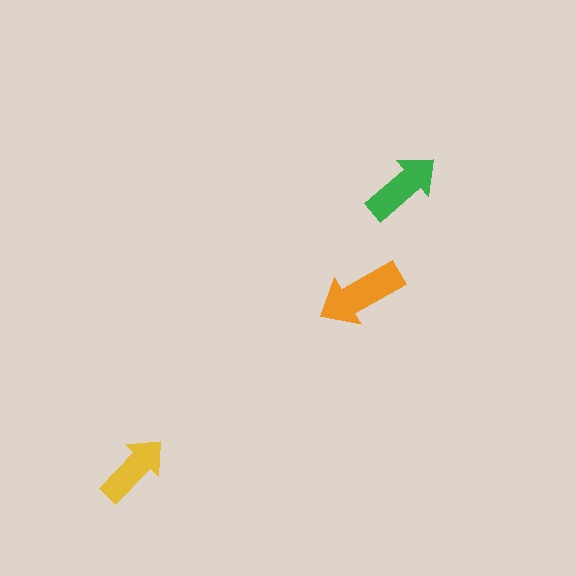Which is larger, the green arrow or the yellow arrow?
The green one.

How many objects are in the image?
There are 3 objects in the image.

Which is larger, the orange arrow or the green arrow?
The orange one.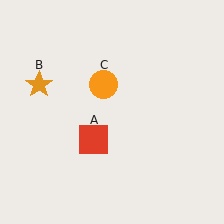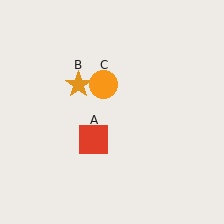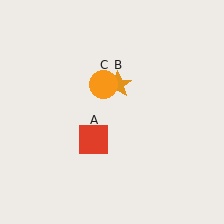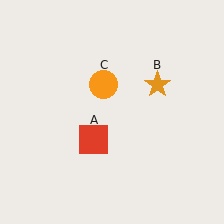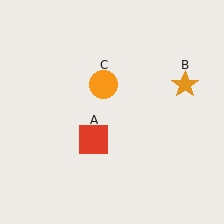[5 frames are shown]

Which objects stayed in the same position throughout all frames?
Red square (object A) and orange circle (object C) remained stationary.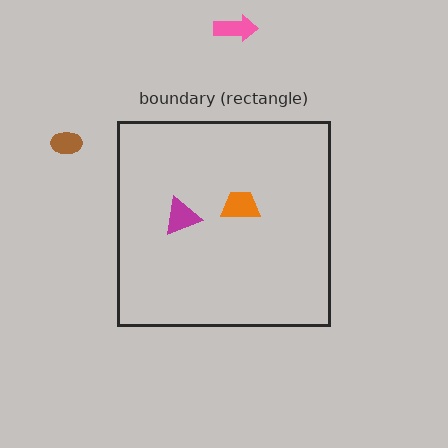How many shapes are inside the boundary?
2 inside, 2 outside.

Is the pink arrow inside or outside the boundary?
Outside.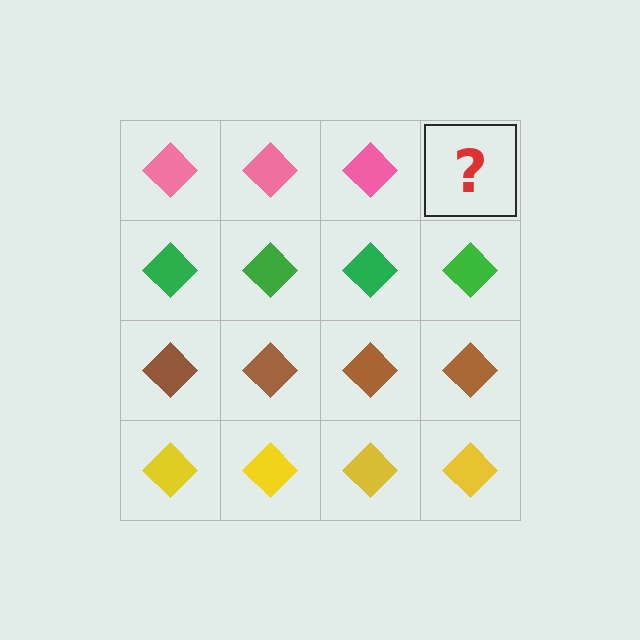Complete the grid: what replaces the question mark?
The question mark should be replaced with a pink diamond.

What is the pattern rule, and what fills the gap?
The rule is that each row has a consistent color. The gap should be filled with a pink diamond.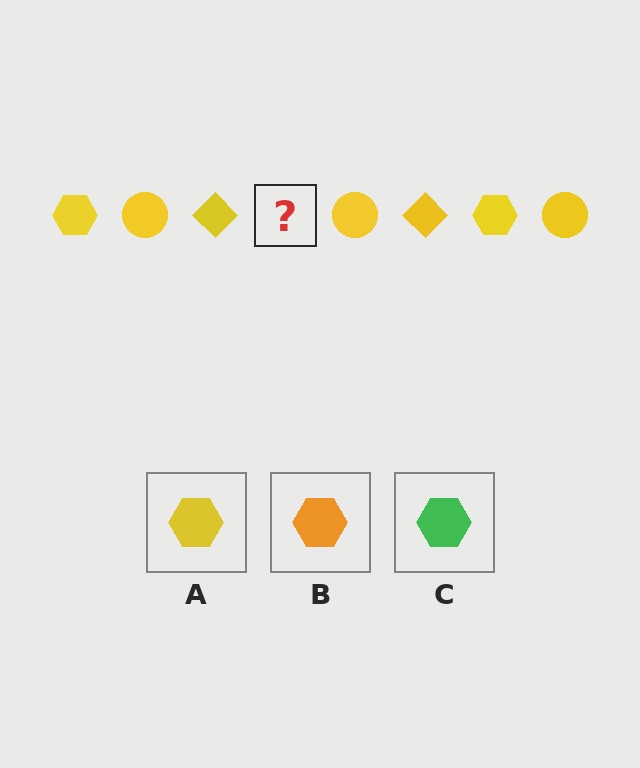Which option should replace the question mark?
Option A.